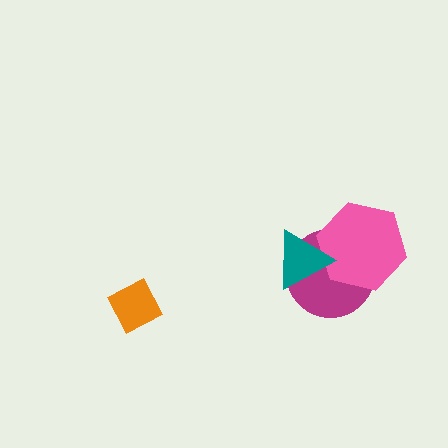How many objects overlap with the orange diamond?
0 objects overlap with the orange diamond.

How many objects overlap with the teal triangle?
2 objects overlap with the teal triangle.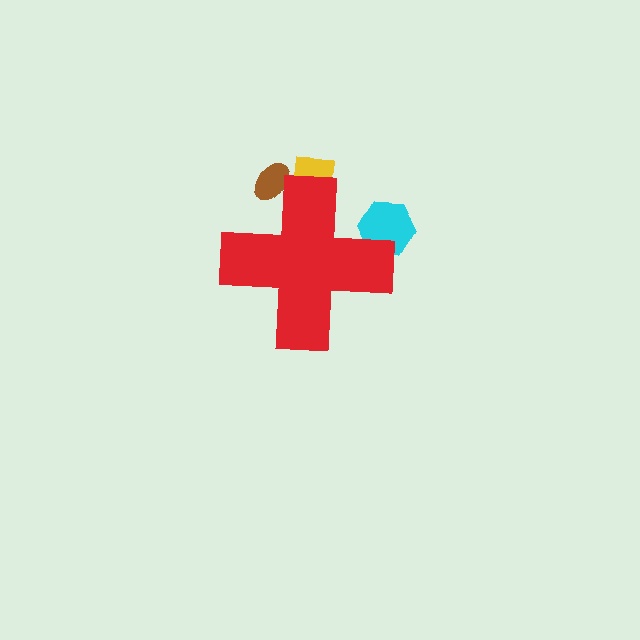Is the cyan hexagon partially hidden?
Yes, the cyan hexagon is partially hidden behind the red cross.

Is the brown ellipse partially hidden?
Yes, the brown ellipse is partially hidden behind the red cross.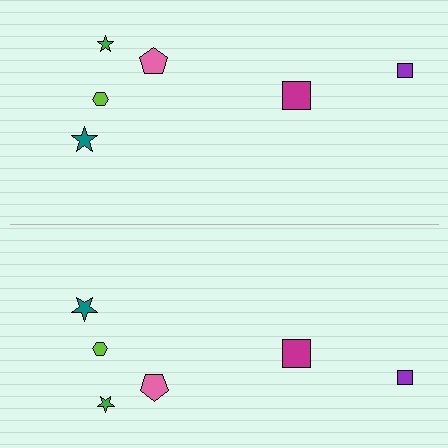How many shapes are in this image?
There are 12 shapes in this image.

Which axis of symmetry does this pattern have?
The pattern has a horizontal axis of symmetry running through the center of the image.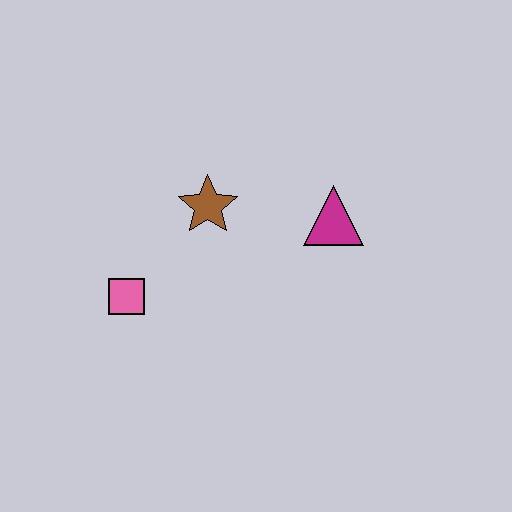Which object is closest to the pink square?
The brown star is closest to the pink square.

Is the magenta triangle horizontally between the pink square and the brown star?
No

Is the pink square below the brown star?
Yes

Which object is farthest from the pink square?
The magenta triangle is farthest from the pink square.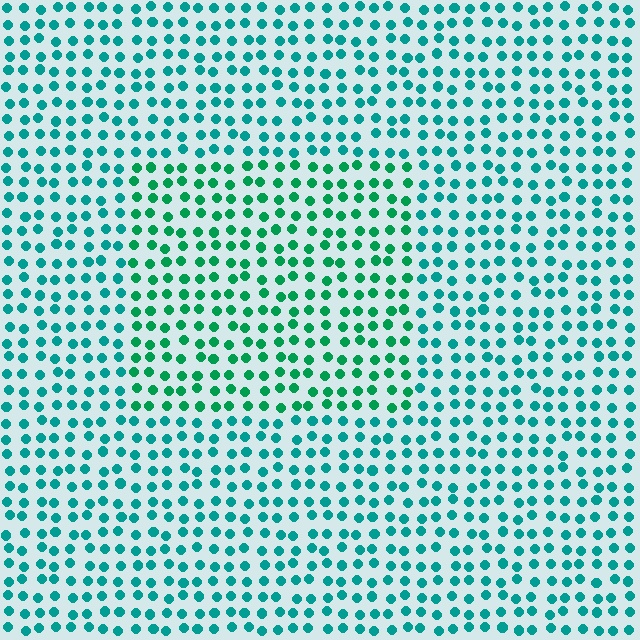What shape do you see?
I see a rectangle.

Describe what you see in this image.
The image is filled with small teal elements in a uniform arrangement. A rectangle-shaped region is visible where the elements are tinted to a slightly different hue, forming a subtle color boundary.